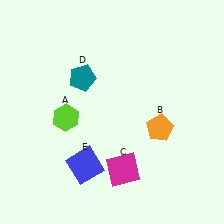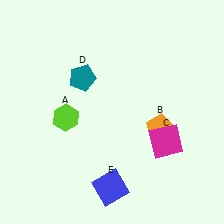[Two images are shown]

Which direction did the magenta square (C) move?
The magenta square (C) moved right.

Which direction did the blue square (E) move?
The blue square (E) moved right.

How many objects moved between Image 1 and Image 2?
2 objects moved between the two images.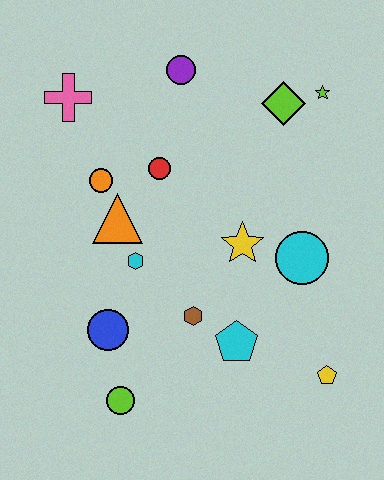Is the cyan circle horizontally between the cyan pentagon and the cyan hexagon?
No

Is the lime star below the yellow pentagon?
No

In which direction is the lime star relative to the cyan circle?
The lime star is above the cyan circle.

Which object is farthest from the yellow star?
The pink cross is farthest from the yellow star.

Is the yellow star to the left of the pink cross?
No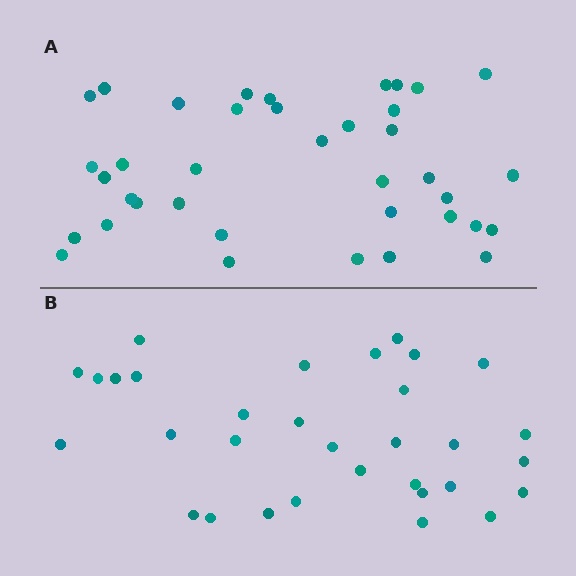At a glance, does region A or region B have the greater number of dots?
Region A (the top region) has more dots.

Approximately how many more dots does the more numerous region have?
Region A has about 6 more dots than region B.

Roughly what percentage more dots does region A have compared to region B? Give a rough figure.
About 20% more.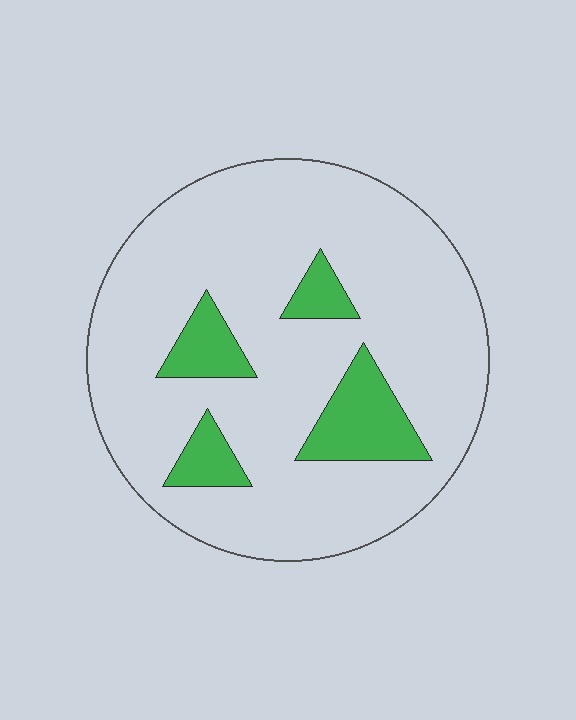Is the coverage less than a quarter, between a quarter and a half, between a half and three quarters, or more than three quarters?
Less than a quarter.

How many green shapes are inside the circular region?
4.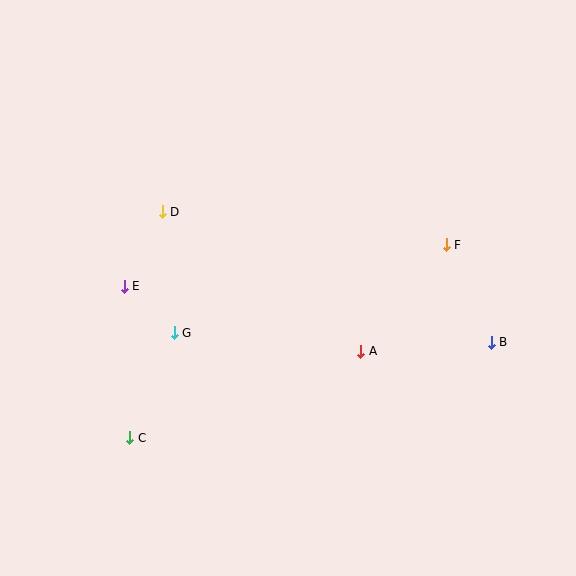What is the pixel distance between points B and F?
The distance between B and F is 107 pixels.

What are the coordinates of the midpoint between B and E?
The midpoint between B and E is at (308, 314).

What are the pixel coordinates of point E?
Point E is at (124, 286).